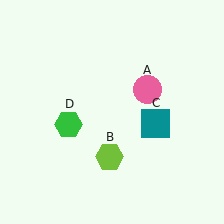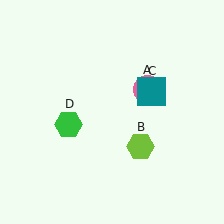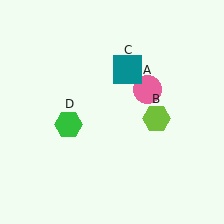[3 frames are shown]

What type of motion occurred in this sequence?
The lime hexagon (object B), teal square (object C) rotated counterclockwise around the center of the scene.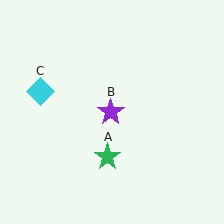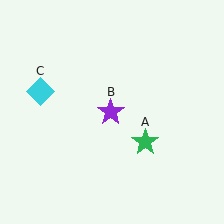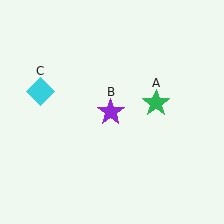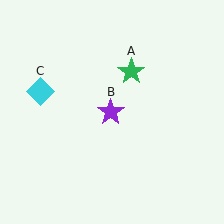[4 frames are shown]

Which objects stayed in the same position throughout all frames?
Purple star (object B) and cyan diamond (object C) remained stationary.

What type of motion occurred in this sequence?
The green star (object A) rotated counterclockwise around the center of the scene.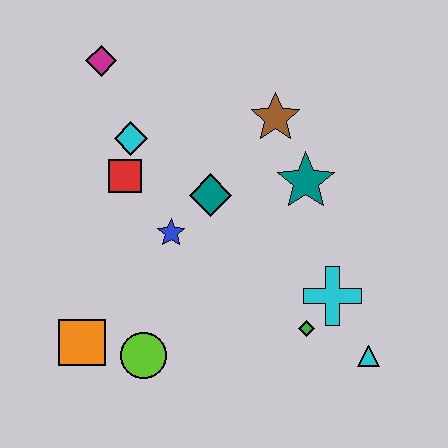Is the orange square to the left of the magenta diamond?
Yes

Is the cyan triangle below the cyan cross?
Yes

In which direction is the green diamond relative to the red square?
The green diamond is to the right of the red square.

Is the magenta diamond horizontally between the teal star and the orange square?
Yes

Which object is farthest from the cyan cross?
The magenta diamond is farthest from the cyan cross.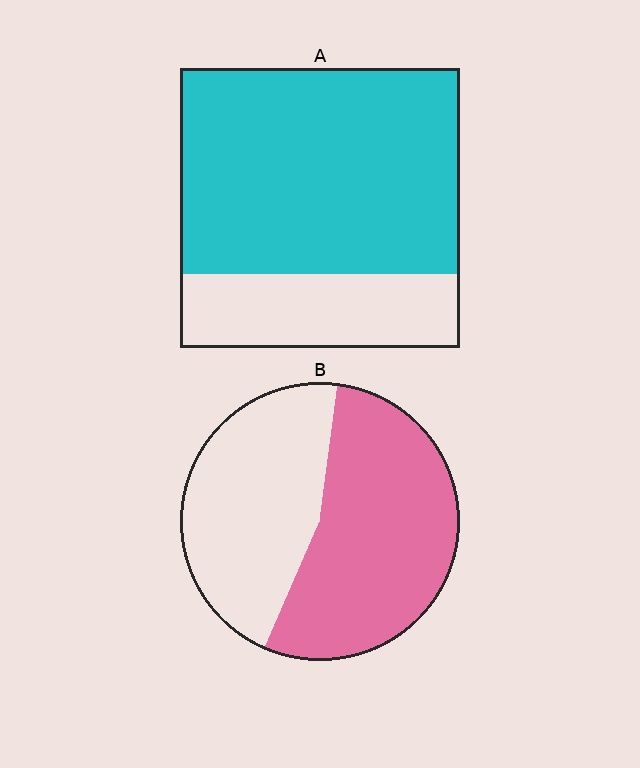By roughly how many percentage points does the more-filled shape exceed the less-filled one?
By roughly 20 percentage points (A over B).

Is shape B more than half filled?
Yes.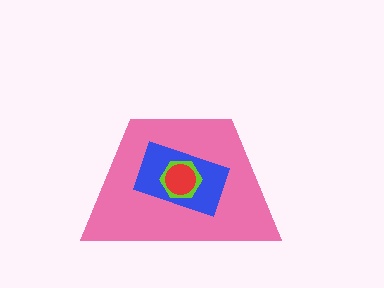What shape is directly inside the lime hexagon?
The red circle.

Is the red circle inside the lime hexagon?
Yes.